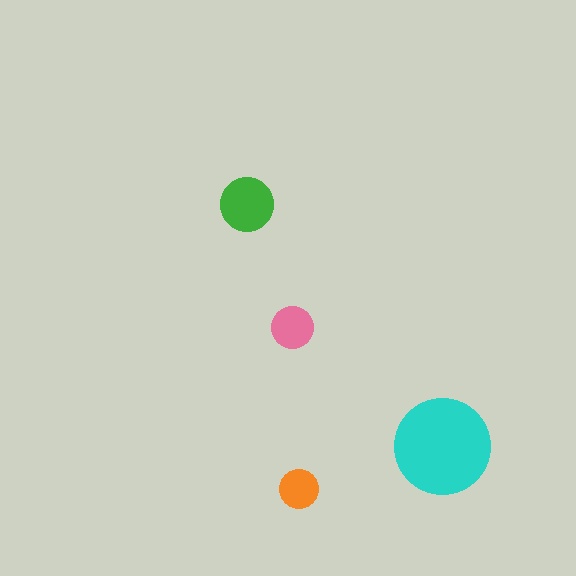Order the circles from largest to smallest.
the cyan one, the green one, the pink one, the orange one.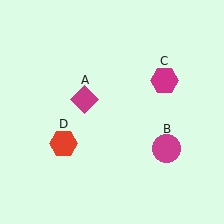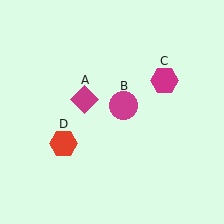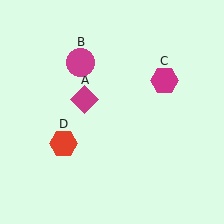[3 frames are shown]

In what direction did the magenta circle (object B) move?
The magenta circle (object B) moved up and to the left.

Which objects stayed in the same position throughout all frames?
Magenta diamond (object A) and magenta hexagon (object C) and red hexagon (object D) remained stationary.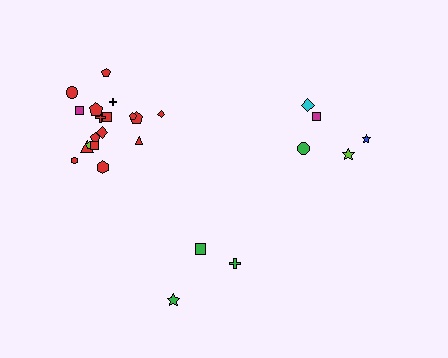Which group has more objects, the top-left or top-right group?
The top-left group.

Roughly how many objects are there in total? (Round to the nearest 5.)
Roughly 25 objects in total.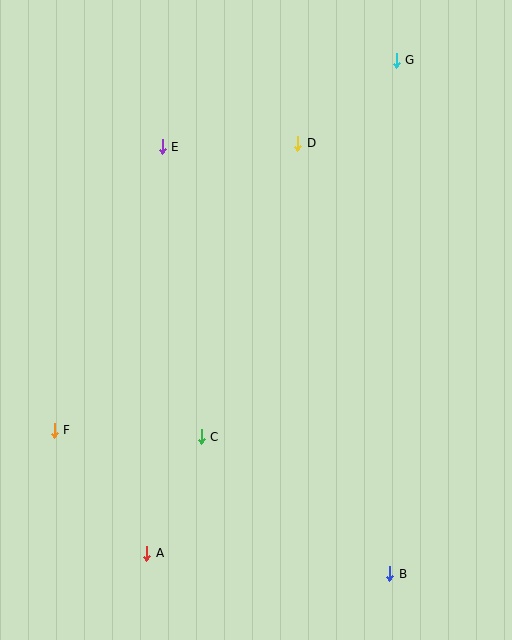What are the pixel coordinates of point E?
Point E is at (162, 147).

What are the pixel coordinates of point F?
Point F is at (54, 430).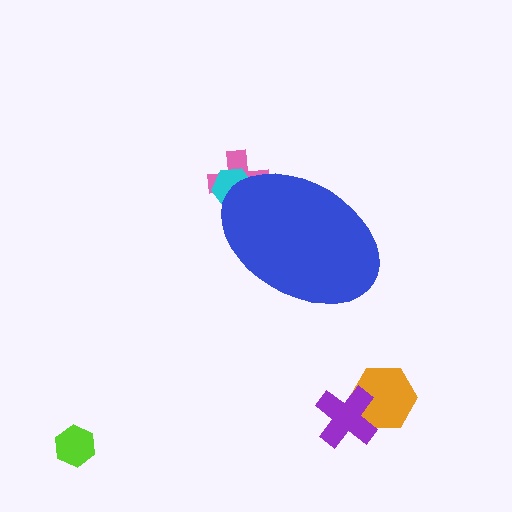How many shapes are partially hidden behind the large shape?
2 shapes are partially hidden.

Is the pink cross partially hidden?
Yes, the pink cross is partially hidden behind the blue ellipse.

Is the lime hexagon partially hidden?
No, the lime hexagon is fully visible.